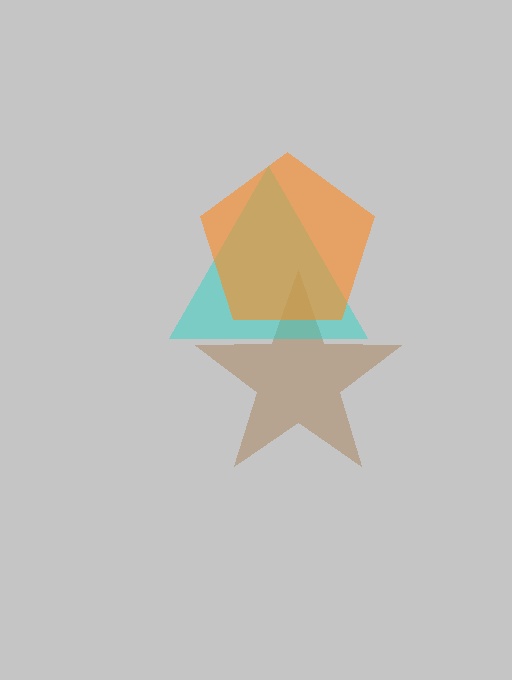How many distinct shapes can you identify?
There are 3 distinct shapes: a brown star, a cyan triangle, an orange pentagon.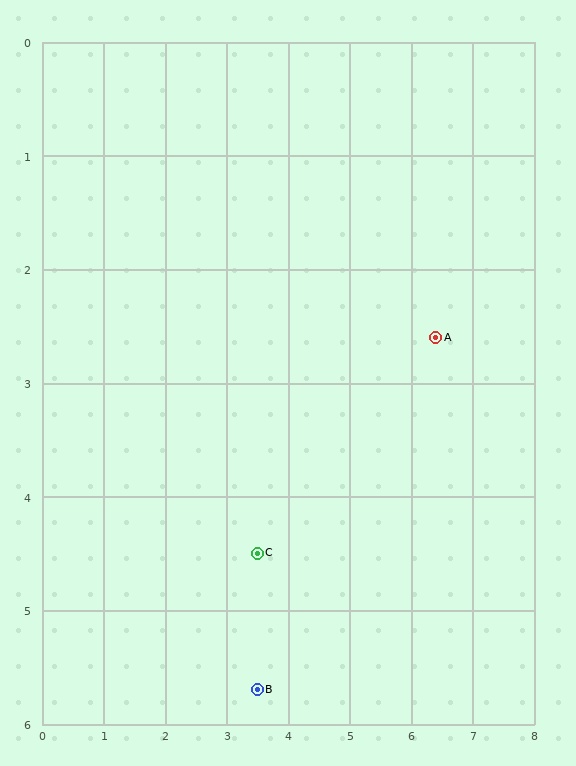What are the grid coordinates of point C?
Point C is at approximately (3.5, 4.5).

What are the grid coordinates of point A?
Point A is at approximately (6.4, 2.6).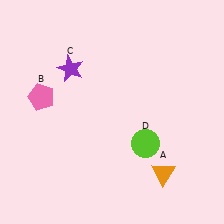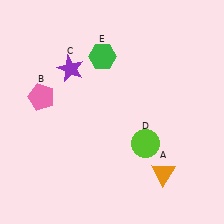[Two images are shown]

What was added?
A green hexagon (E) was added in Image 2.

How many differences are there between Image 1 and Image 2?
There is 1 difference between the two images.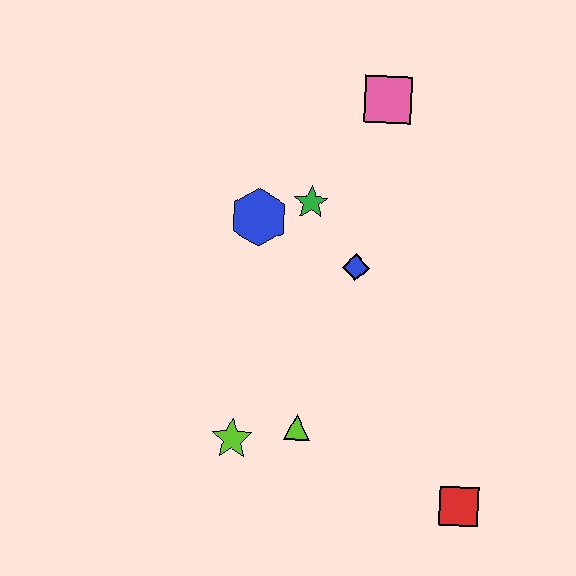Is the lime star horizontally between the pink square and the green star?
No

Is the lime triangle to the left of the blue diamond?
Yes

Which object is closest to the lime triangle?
The lime star is closest to the lime triangle.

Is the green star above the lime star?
Yes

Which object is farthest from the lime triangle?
The pink square is farthest from the lime triangle.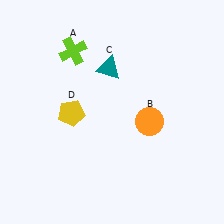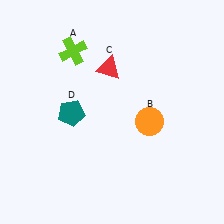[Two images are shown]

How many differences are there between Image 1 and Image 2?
There are 2 differences between the two images.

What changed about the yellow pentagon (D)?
In Image 1, D is yellow. In Image 2, it changed to teal.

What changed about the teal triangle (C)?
In Image 1, C is teal. In Image 2, it changed to red.